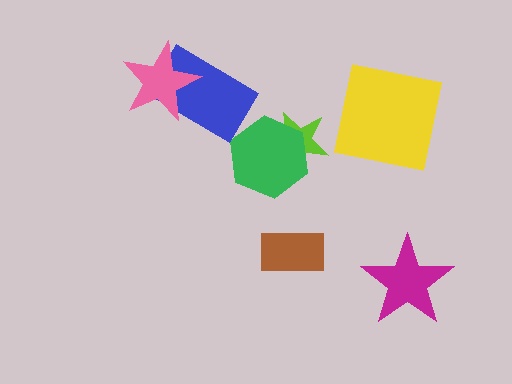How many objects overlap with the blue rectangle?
1 object overlaps with the blue rectangle.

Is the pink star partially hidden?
No, no other shape covers it.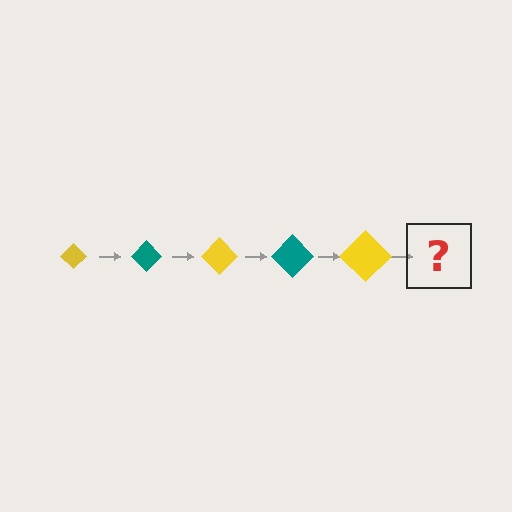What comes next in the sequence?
The next element should be a teal diamond, larger than the previous one.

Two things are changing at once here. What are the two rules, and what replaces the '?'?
The two rules are that the diamond grows larger each step and the color cycles through yellow and teal. The '?' should be a teal diamond, larger than the previous one.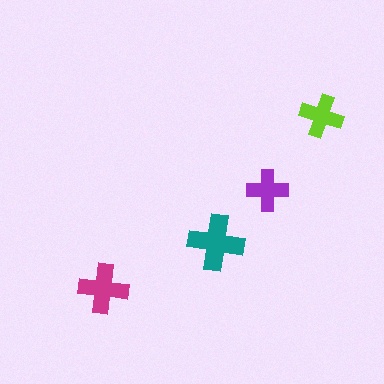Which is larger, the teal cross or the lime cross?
The teal one.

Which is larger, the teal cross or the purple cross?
The teal one.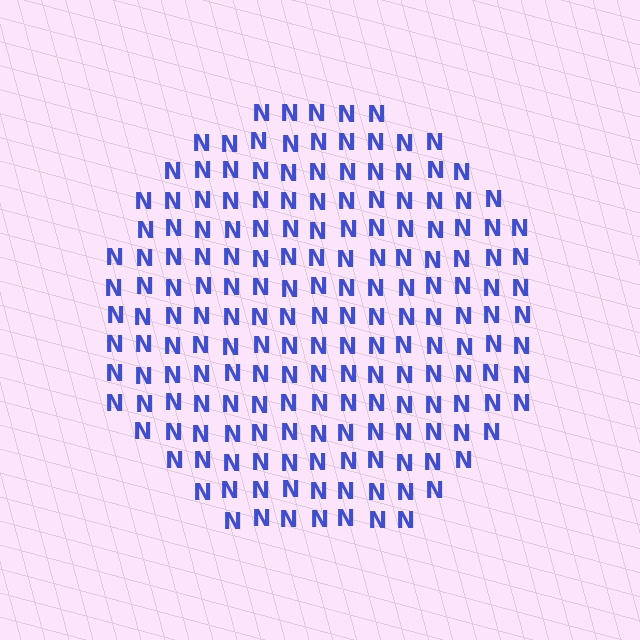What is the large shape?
The large shape is a circle.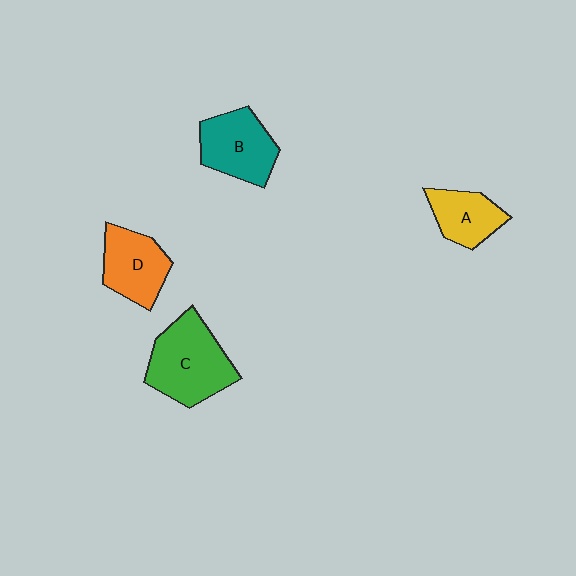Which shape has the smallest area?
Shape A (yellow).